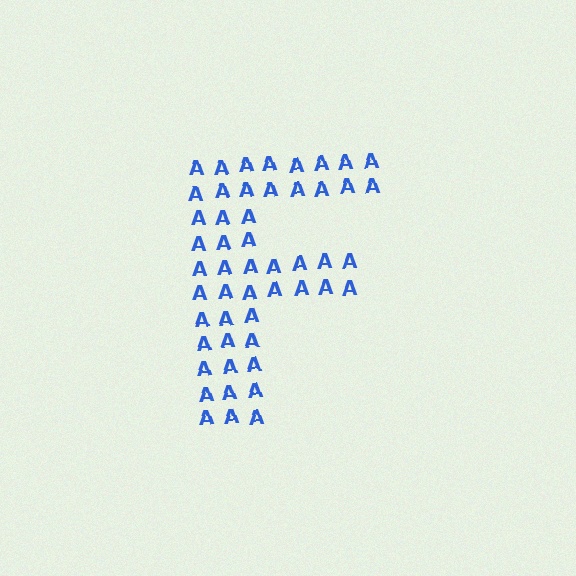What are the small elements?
The small elements are letter A's.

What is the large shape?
The large shape is the letter F.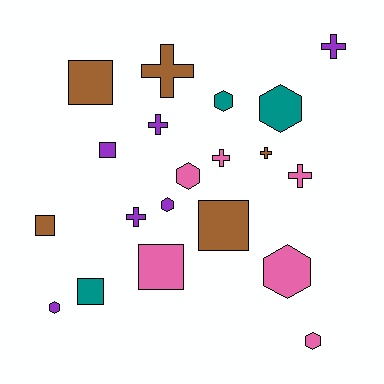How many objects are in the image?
There are 20 objects.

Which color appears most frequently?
Pink, with 6 objects.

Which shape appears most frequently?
Hexagon, with 7 objects.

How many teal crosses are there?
There are no teal crosses.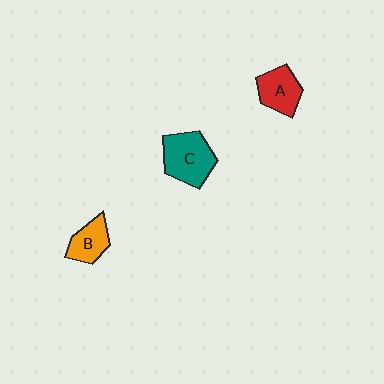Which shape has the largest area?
Shape C (teal).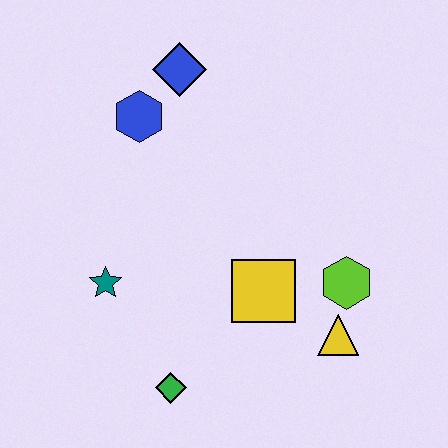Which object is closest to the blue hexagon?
The blue diamond is closest to the blue hexagon.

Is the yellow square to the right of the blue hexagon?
Yes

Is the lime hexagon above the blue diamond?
No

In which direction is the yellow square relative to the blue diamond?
The yellow square is below the blue diamond.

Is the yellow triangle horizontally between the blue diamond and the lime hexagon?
Yes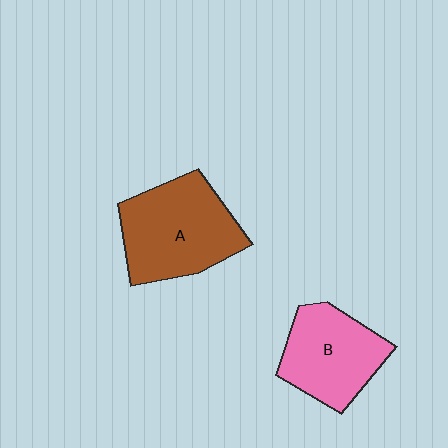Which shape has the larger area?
Shape A (brown).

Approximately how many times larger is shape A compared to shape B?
Approximately 1.3 times.